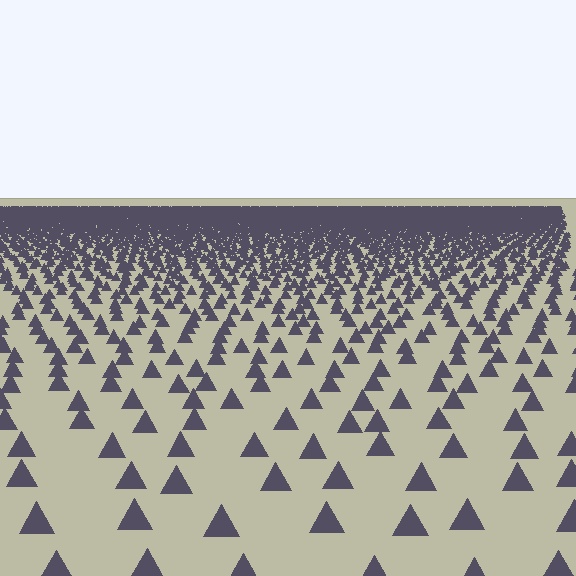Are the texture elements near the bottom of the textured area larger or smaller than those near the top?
Larger. Near the bottom, elements are closer to the viewer and appear at a bigger on-screen size.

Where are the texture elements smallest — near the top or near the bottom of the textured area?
Near the top.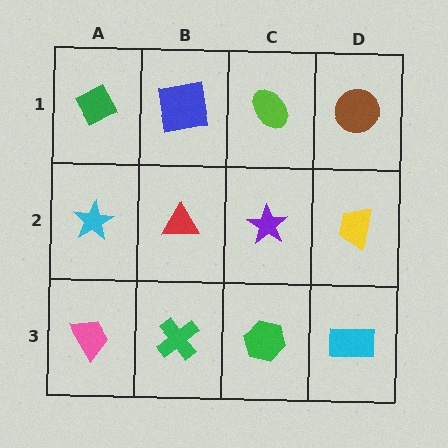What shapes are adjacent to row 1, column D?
A yellow trapezoid (row 2, column D), a lime ellipse (row 1, column C).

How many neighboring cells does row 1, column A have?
2.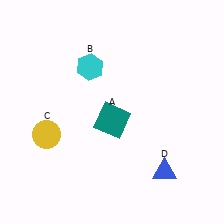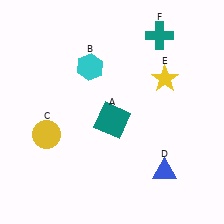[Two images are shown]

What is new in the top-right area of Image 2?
A yellow star (E) was added in the top-right area of Image 2.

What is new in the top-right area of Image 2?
A teal cross (F) was added in the top-right area of Image 2.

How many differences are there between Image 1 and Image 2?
There are 2 differences between the two images.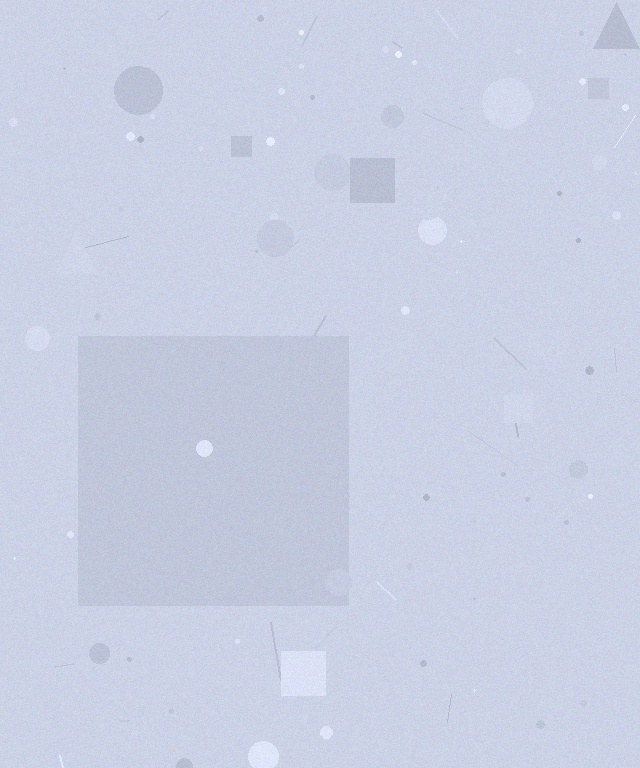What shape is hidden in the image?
A square is hidden in the image.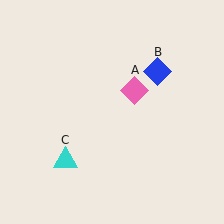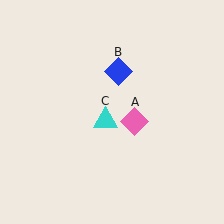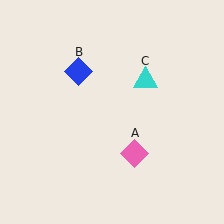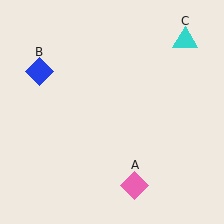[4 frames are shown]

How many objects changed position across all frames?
3 objects changed position: pink diamond (object A), blue diamond (object B), cyan triangle (object C).